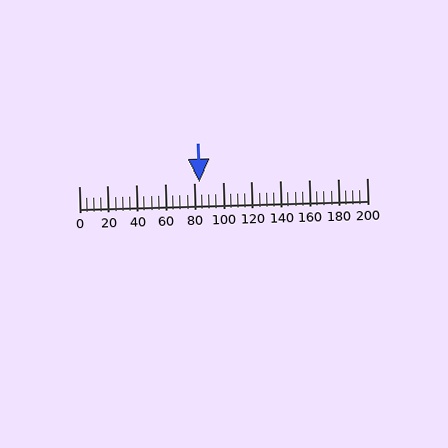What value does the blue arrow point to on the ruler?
The blue arrow points to approximately 84.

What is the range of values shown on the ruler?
The ruler shows values from 0 to 200.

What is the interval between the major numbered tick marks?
The major tick marks are spaced 20 units apart.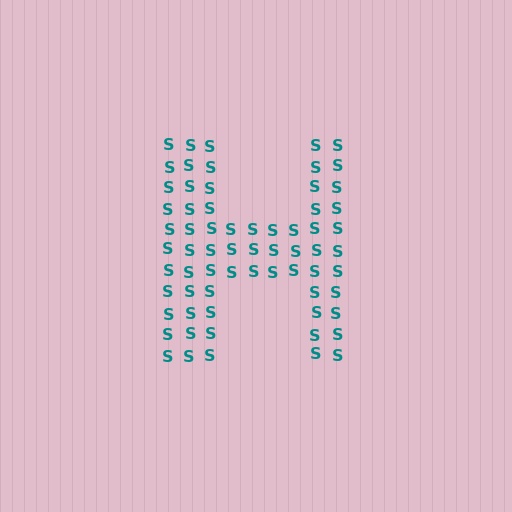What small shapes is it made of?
It is made of small letter S's.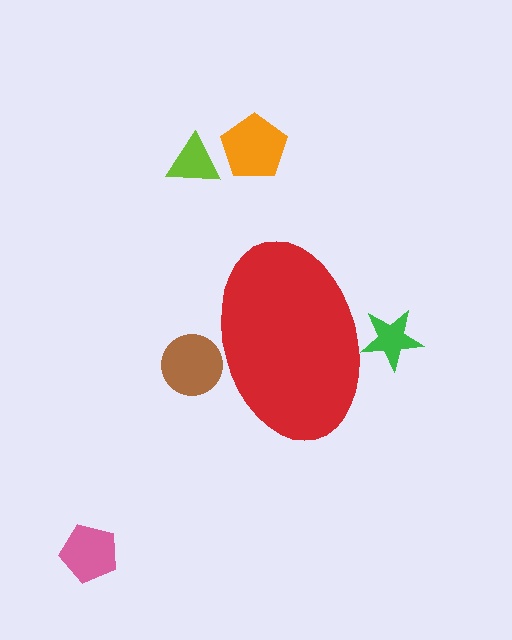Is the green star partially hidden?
Yes, the green star is partially hidden behind the red ellipse.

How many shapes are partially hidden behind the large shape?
2 shapes are partially hidden.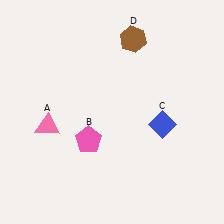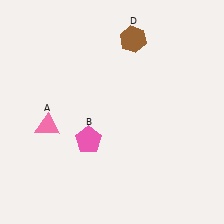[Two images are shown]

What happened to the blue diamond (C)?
The blue diamond (C) was removed in Image 2. It was in the bottom-right area of Image 1.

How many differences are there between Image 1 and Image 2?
There is 1 difference between the two images.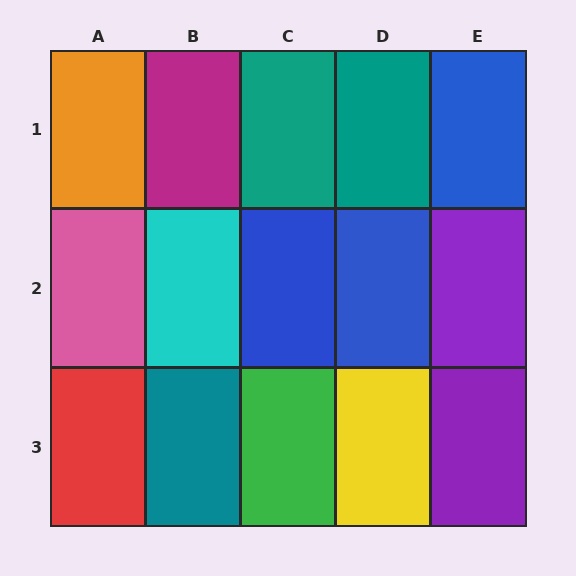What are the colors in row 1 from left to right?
Orange, magenta, teal, teal, blue.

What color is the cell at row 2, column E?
Purple.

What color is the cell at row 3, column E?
Purple.